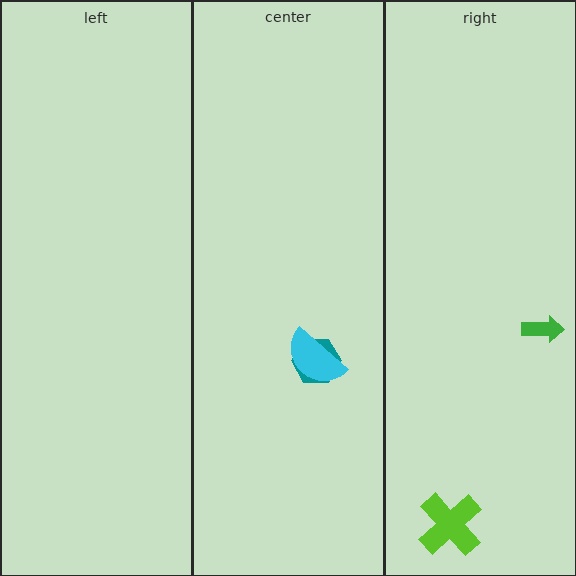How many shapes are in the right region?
2.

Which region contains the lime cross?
The right region.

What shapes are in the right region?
The lime cross, the green arrow.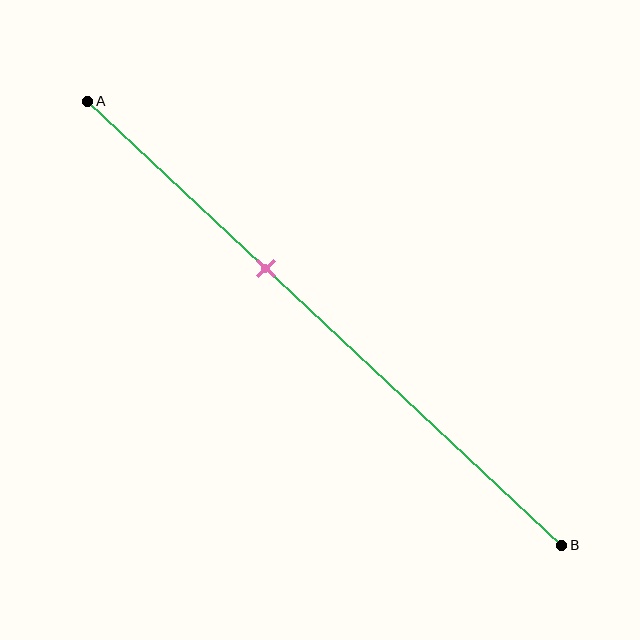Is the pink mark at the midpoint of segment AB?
No, the mark is at about 40% from A, not at the 50% midpoint.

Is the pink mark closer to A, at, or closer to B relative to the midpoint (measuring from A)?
The pink mark is closer to point A than the midpoint of segment AB.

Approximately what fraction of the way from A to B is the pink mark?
The pink mark is approximately 40% of the way from A to B.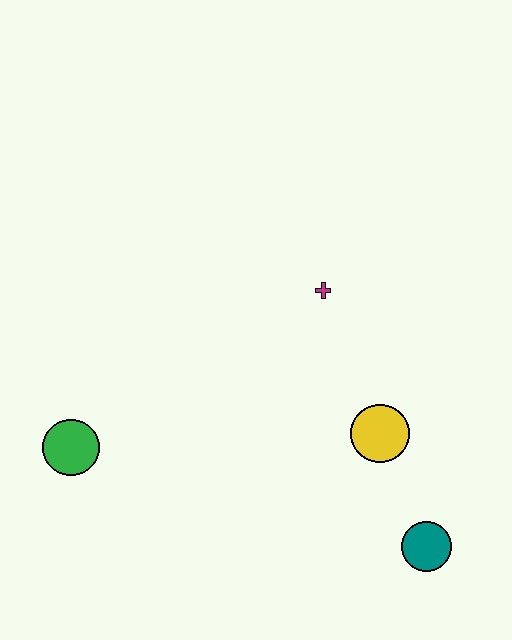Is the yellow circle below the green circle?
No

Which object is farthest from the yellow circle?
The green circle is farthest from the yellow circle.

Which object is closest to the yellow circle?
The teal circle is closest to the yellow circle.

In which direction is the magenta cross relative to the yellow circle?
The magenta cross is above the yellow circle.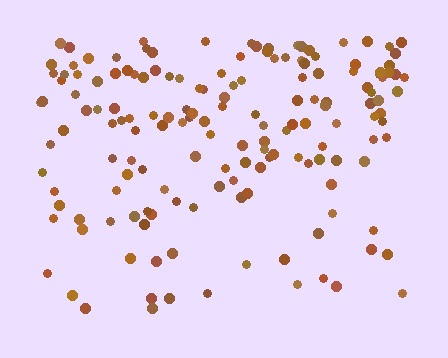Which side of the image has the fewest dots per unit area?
The bottom.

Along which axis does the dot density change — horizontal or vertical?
Vertical.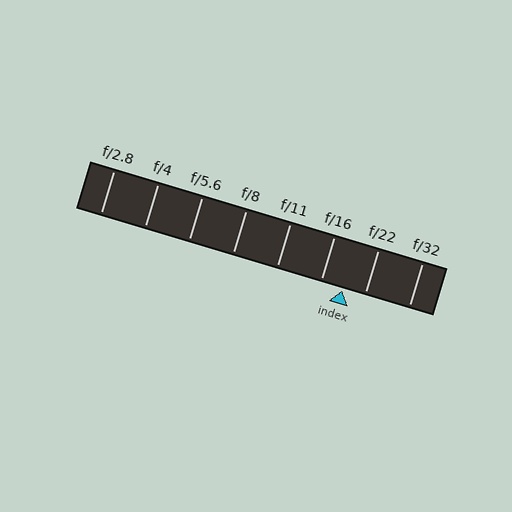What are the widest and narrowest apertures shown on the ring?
The widest aperture shown is f/2.8 and the narrowest is f/32.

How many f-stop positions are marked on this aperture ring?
There are 8 f-stop positions marked.